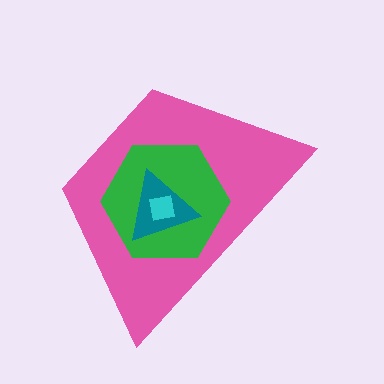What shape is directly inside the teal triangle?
The cyan square.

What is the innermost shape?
The cyan square.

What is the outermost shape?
The pink trapezoid.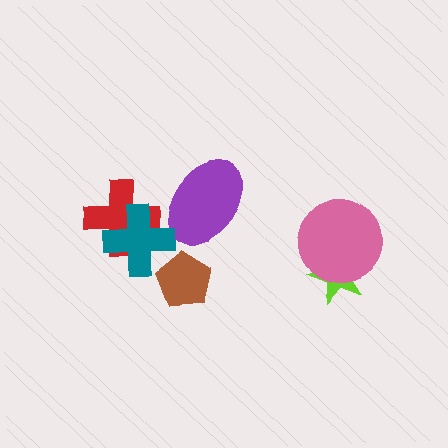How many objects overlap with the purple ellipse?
0 objects overlap with the purple ellipse.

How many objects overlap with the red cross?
1 object overlaps with the red cross.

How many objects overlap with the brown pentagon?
0 objects overlap with the brown pentagon.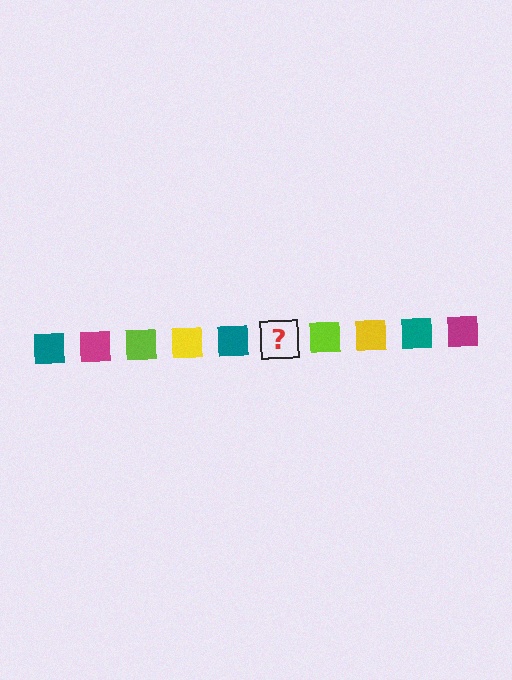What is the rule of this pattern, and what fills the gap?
The rule is that the pattern cycles through teal, magenta, lime, yellow squares. The gap should be filled with a magenta square.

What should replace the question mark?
The question mark should be replaced with a magenta square.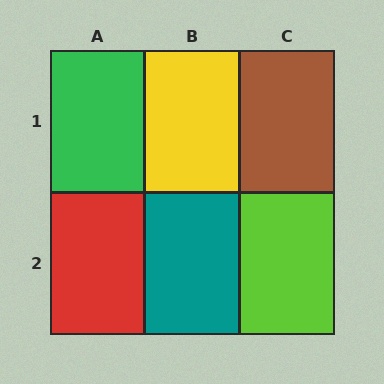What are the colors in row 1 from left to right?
Green, yellow, brown.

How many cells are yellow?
1 cell is yellow.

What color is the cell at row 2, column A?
Red.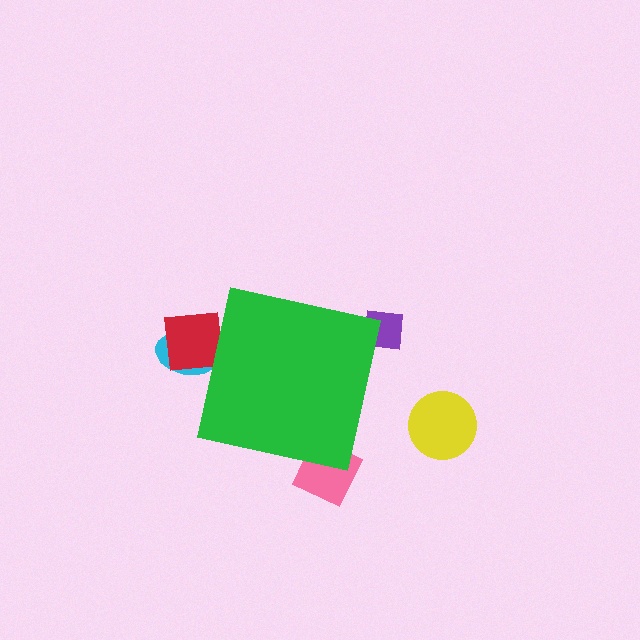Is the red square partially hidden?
Yes, the red square is partially hidden behind the green square.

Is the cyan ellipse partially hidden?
Yes, the cyan ellipse is partially hidden behind the green square.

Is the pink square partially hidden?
Yes, the pink square is partially hidden behind the green square.